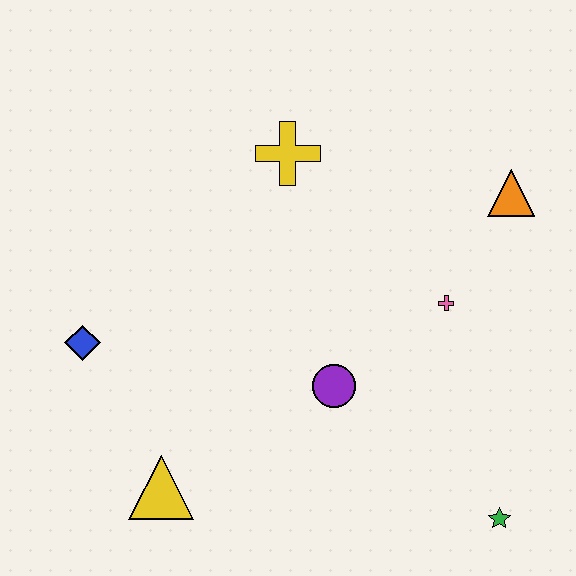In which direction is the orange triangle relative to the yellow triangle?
The orange triangle is to the right of the yellow triangle.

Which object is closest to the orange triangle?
The pink cross is closest to the orange triangle.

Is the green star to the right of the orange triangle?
No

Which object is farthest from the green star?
The blue diamond is farthest from the green star.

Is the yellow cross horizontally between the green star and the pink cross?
No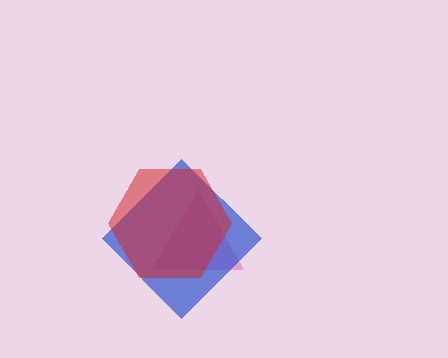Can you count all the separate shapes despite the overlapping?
Yes, there are 3 separate shapes.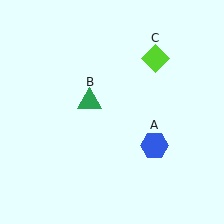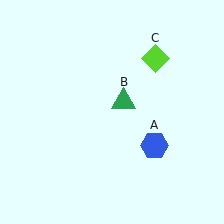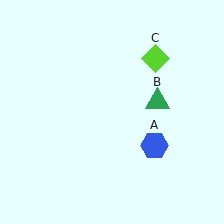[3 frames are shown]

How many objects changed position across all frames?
1 object changed position: green triangle (object B).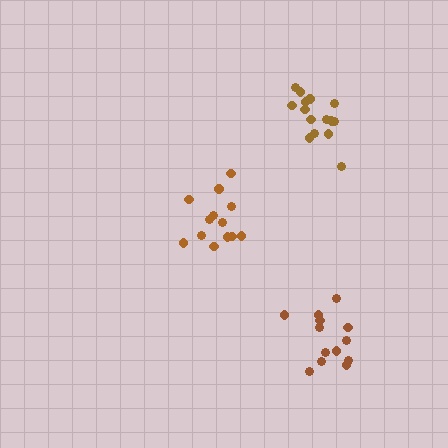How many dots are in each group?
Group 1: 13 dots, Group 2: 13 dots, Group 3: 15 dots (41 total).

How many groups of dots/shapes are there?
There are 3 groups.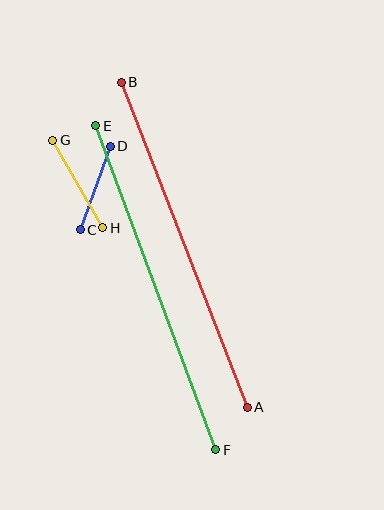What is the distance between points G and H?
The distance is approximately 101 pixels.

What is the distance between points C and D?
The distance is approximately 89 pixels.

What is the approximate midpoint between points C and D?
The midpoint is at approximately (95, 188) pixels.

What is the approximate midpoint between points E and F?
The midpoint is at approximately (156, 288) pixels.